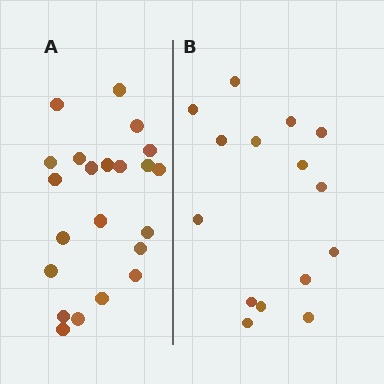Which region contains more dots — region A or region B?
Region A (the left region) has more dots.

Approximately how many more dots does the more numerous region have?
Region A has roughly 8 or so more dots than region B.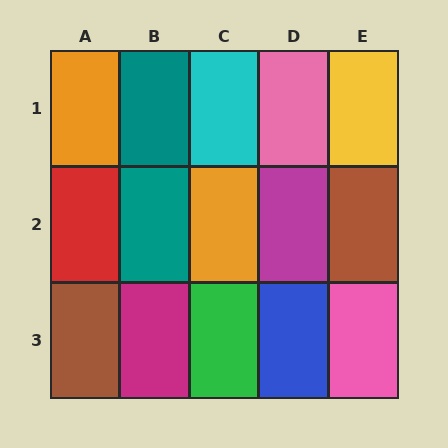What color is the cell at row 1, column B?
Teal.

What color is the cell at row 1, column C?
Cyan.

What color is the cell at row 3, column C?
Green.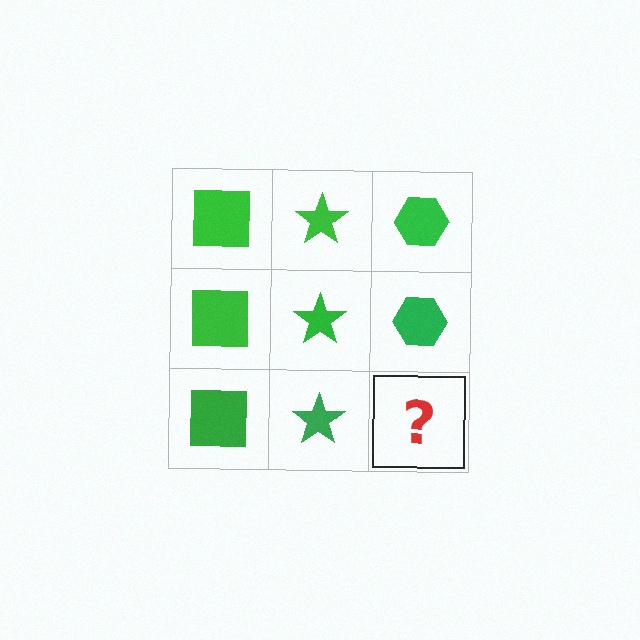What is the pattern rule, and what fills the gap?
The rule is that each column has a consistent shape. The gap should be filled with a green hexagon.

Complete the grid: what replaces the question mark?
The question mark should be replaced with a green hexagon.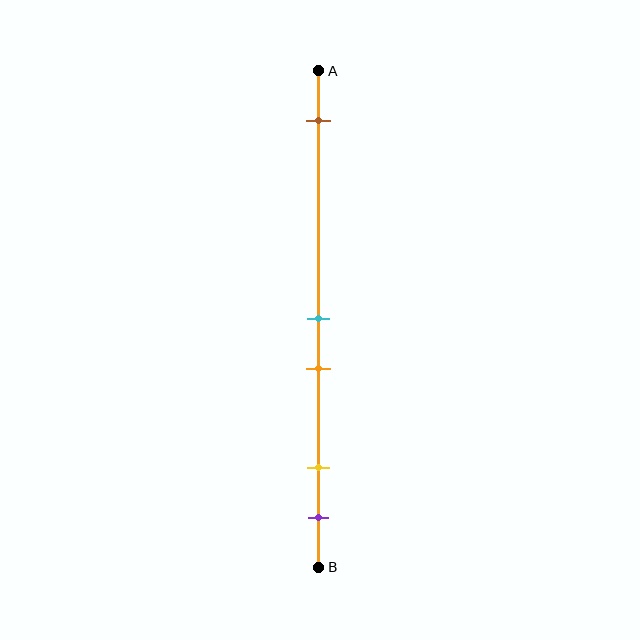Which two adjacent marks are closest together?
The cyan and orange marks are the closest adjacent pair.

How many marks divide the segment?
There are 5 marks dividing the segment.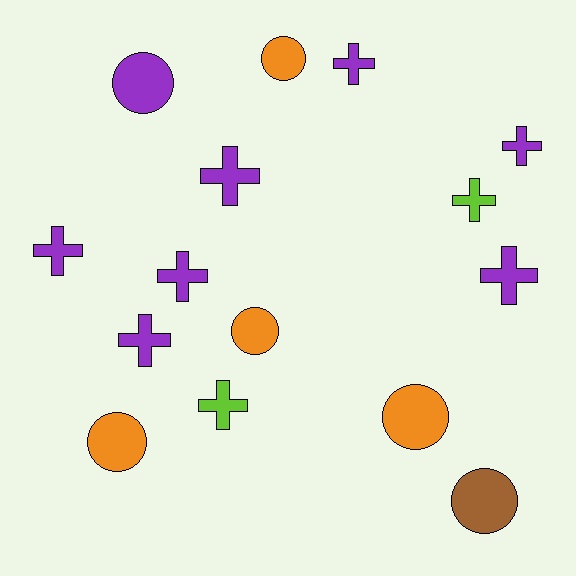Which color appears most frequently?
Purple, with 8 objects.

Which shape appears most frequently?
Cross, with 9 objects.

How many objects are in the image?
There are 15 objects.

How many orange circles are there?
There are 4 orange circles.